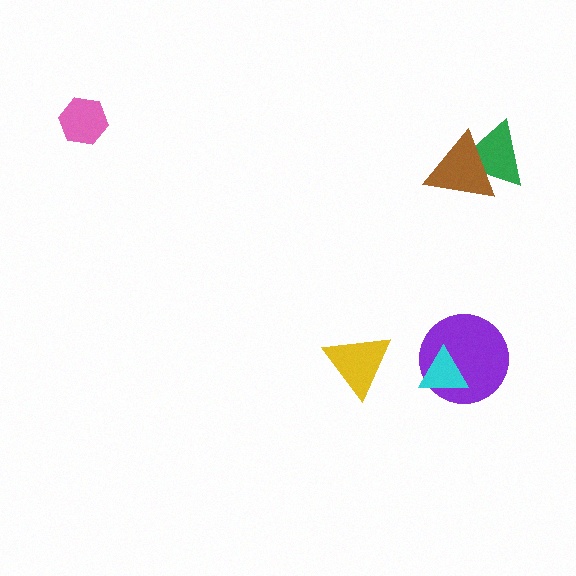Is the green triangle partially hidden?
Yes, it is partially covered by another shape.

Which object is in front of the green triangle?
The brown triangle is in front of the green triangle.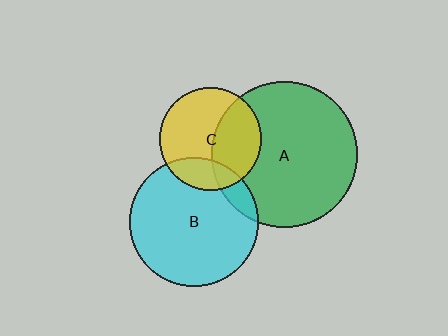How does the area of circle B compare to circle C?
Approximately 1.6 times.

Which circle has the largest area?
Circle A (green).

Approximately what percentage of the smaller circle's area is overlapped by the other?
Approximately 10%.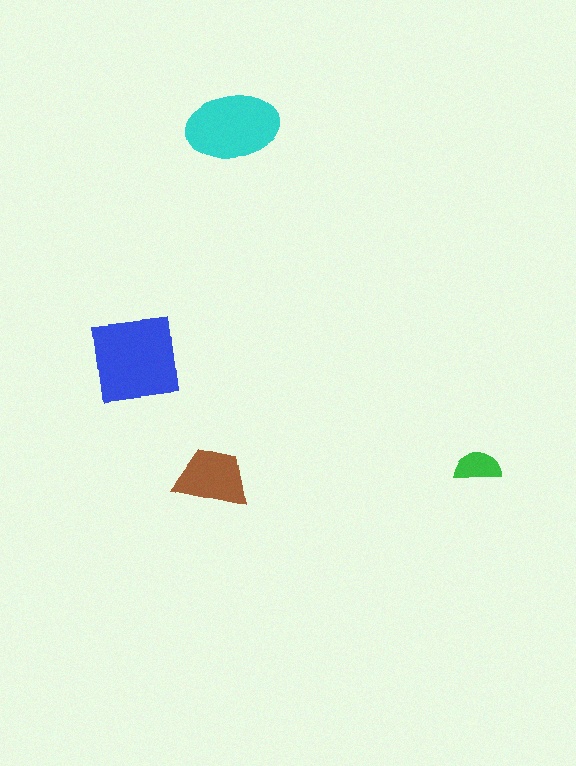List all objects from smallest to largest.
The green semicircle, the brown trapezoid, the cyan ellipse, the blue square.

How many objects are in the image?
There are 4 objects in the image.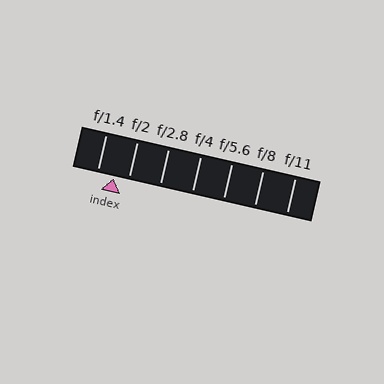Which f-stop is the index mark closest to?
The index mark is closest to f/2.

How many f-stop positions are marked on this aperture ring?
There are 7 f-stop positions marked.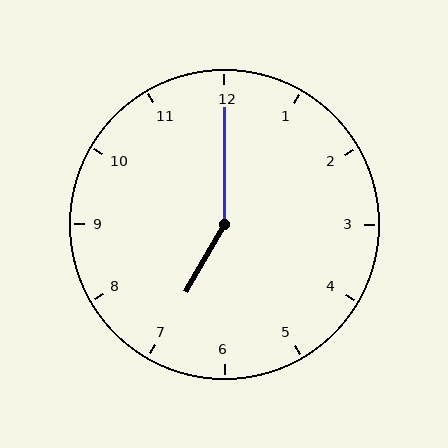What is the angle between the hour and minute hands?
Approximately 150 degrees.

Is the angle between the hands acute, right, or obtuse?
It is obtuse.